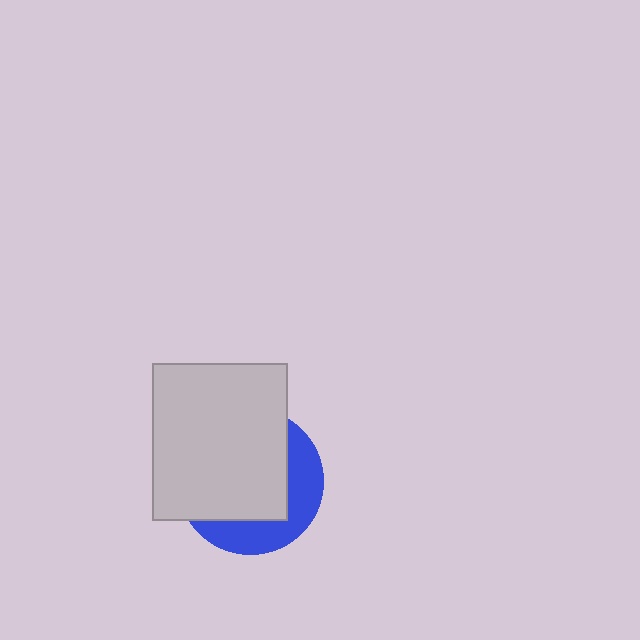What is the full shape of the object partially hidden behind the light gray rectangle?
The partially hidden object is a blue circle.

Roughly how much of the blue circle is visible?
A small part of it is visible (roughly 35%).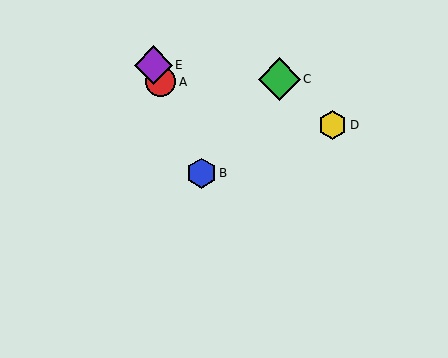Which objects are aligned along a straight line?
Objects A, B, E are aligned along a straight line.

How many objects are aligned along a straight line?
3 objects (A, B, E) are aligned along a straight line.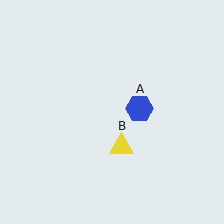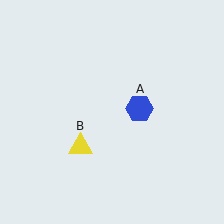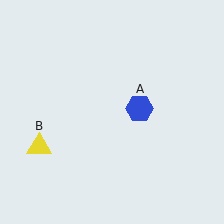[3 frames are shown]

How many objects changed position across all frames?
1 object changed position: yellow triangle (object B).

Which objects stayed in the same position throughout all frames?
Blue hexagon (object A) remained stationary.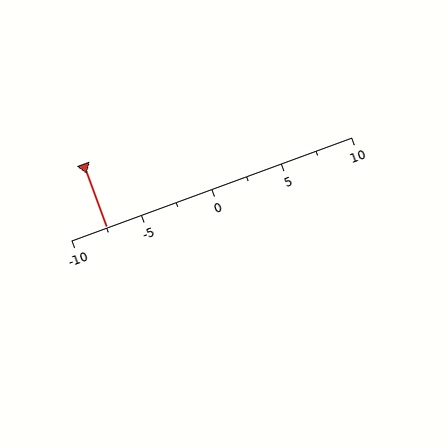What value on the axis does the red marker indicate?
The marker indicates approximately -7.5.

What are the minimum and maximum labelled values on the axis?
The axis runs from -10 to 10.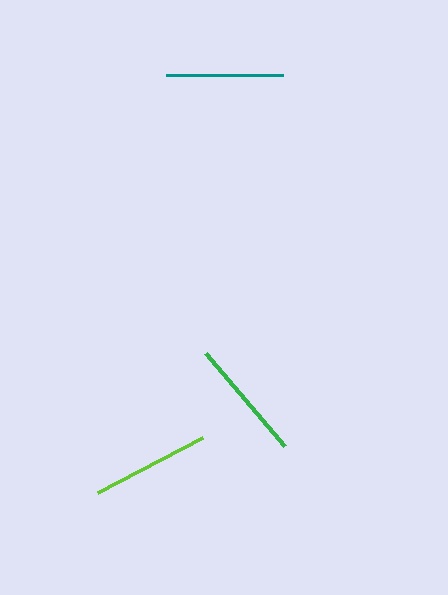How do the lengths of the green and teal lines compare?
The green and teal lines are approximately the same length.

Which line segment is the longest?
The green line is the longest at approximately 122 pixels.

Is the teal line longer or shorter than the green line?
The green line is longer than the teal line.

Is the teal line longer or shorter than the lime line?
The lime line is longer than the teal line.